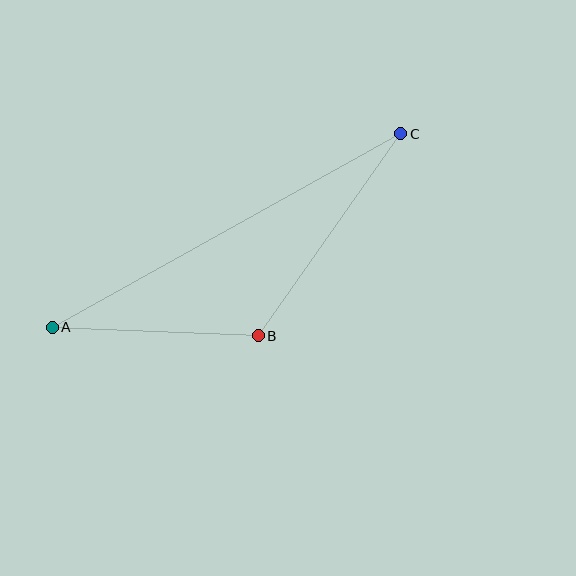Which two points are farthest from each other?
Points A and C are farthest from each other.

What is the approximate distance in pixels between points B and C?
The distance between B and C is approximately 247 pixels.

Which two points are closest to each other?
Points A and B are closest to each other.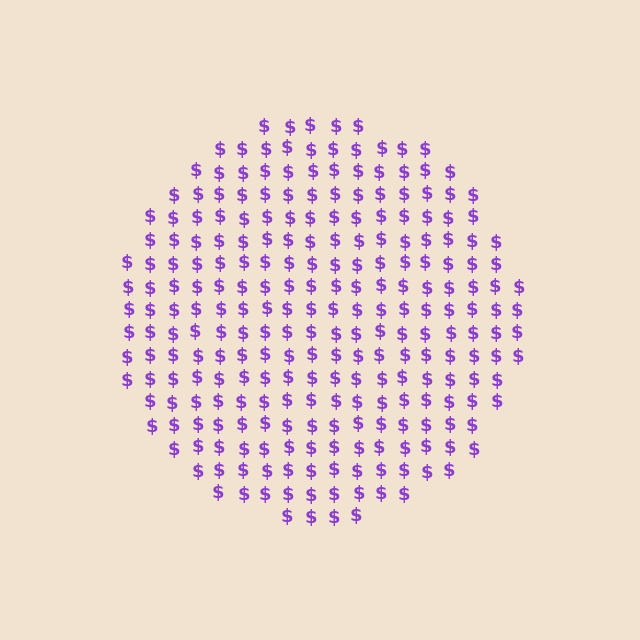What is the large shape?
The large shape is a circle.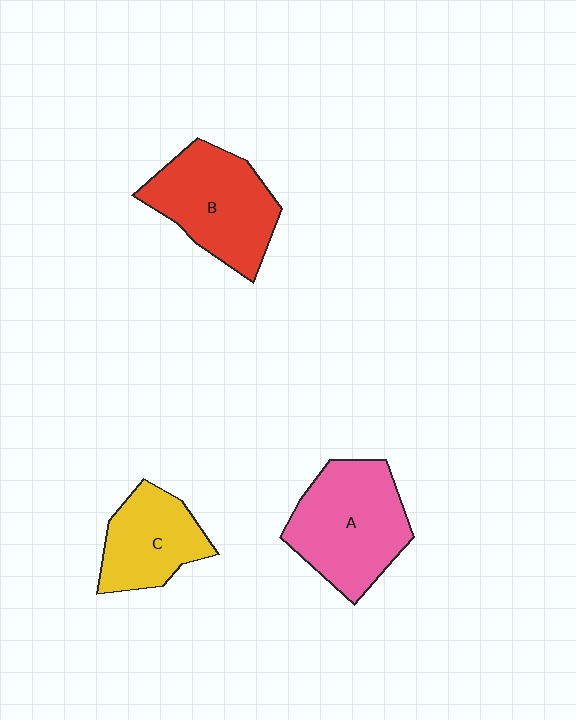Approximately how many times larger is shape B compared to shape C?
Approximately 1.4 times.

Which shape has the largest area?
Shape A (pink).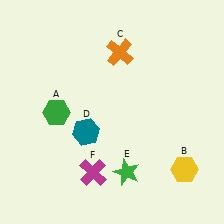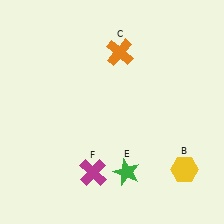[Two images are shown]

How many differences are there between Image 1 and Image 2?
There are 2 differences between the two images.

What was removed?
The green hexagon (A), the teal hexagon (D) were removed in Image 2.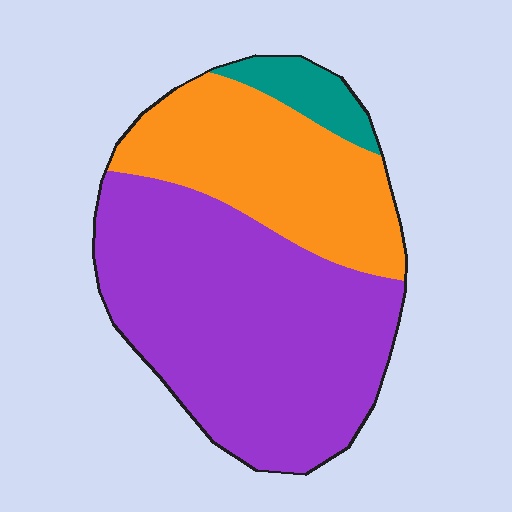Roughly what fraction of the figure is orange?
Orange covers 32% of the figure.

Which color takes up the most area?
Purple, at roughly 60%.